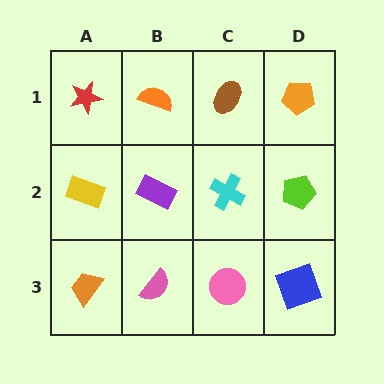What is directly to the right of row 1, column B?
A brown ellipse.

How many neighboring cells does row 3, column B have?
3.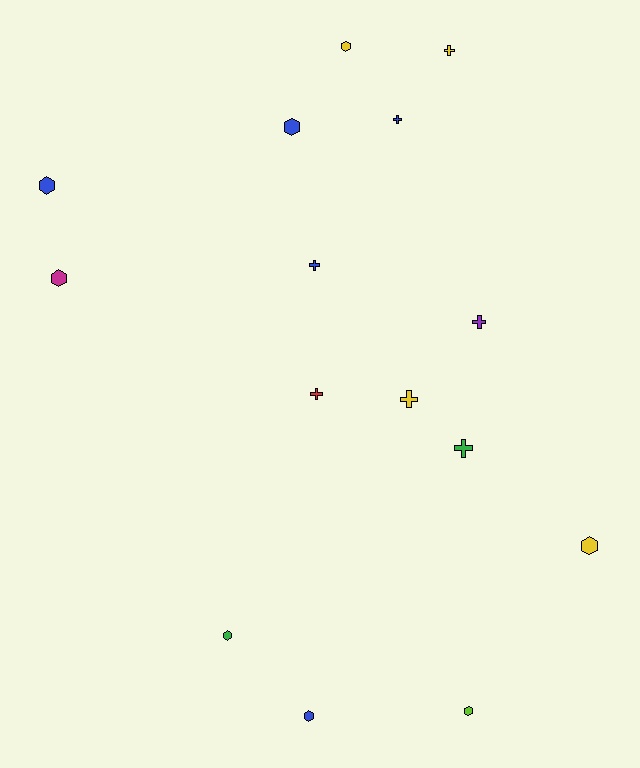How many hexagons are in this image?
There are 8 hexagons.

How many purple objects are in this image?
There is 1 purple object.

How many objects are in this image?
There are 15 objects.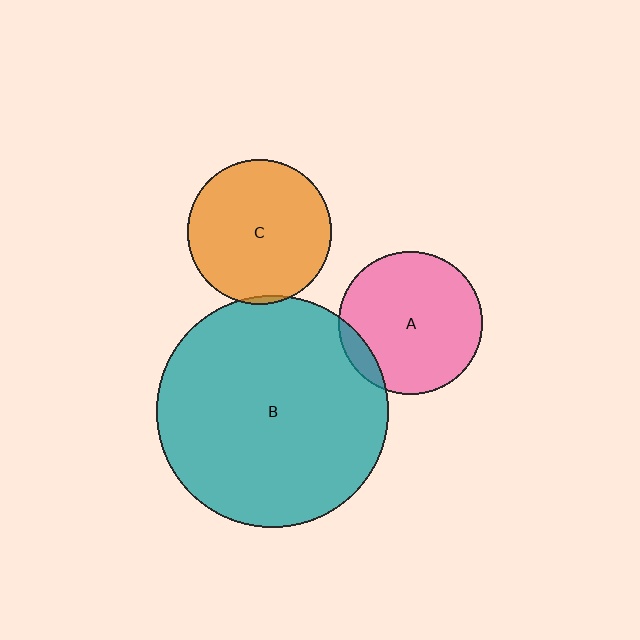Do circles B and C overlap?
Yes.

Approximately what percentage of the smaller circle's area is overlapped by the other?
Approximately 5%.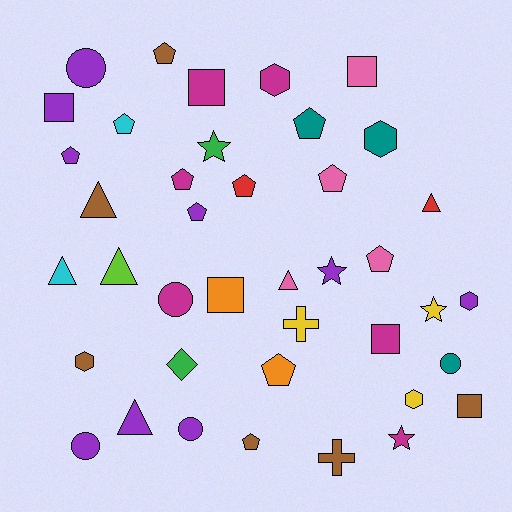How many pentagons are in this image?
There are 11 pentagons.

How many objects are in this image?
There are 40 objects.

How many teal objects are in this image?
There are 3 teal objects.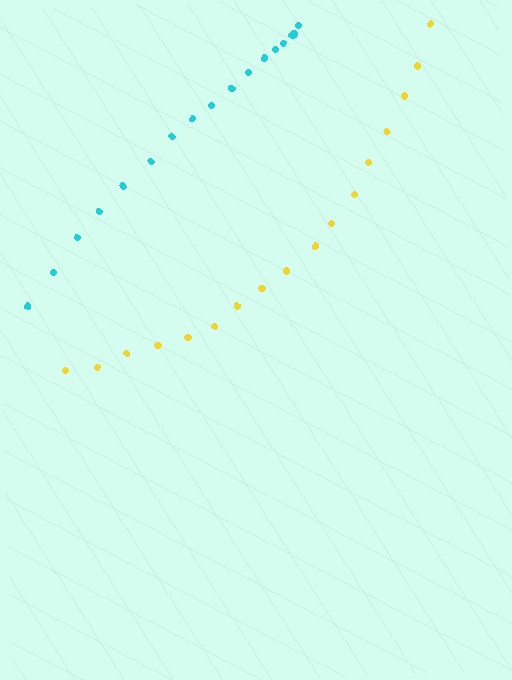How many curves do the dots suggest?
There are 2 distinct paths.